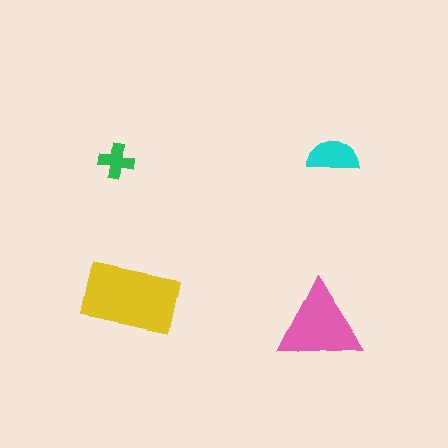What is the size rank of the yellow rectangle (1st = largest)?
1st.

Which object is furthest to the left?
The green cross is leftmost.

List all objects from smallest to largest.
The green cross, the cyan semicircle, the pink triangle, the yellow rectangle.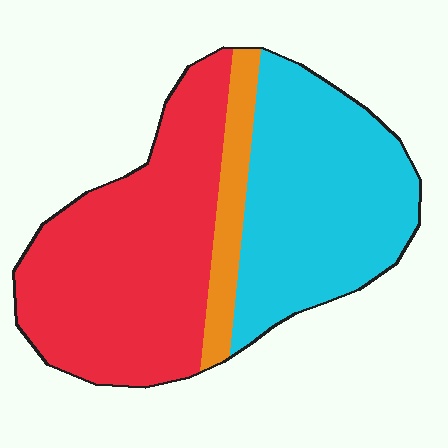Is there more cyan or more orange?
Cyan.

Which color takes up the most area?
Red, at roughly 50%.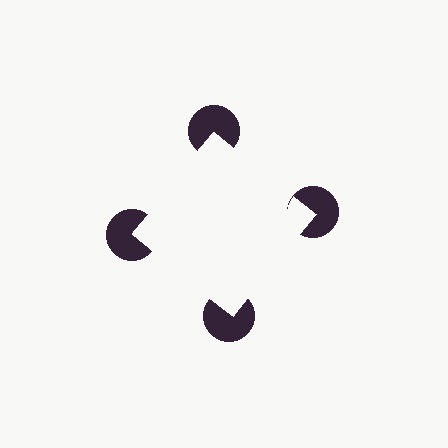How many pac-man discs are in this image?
There are 4 — one at each vertex of the illusory square.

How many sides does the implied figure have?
4 sides.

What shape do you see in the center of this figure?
An illusory square — its edges are inferred from the aligned wedge cuts in the pac-man discs, not physically drawn.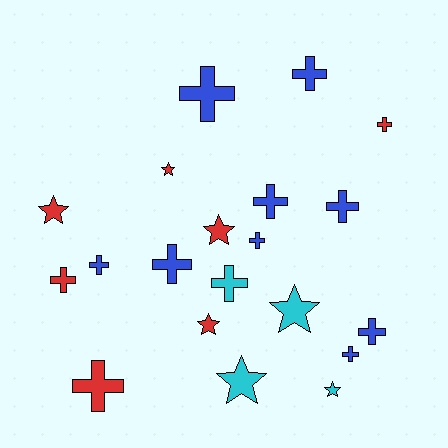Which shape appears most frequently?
Cross, with 13 objects.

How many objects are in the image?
There are 20 objects.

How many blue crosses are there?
There are 9 blue crosses.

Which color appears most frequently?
Blue, with 9 objects.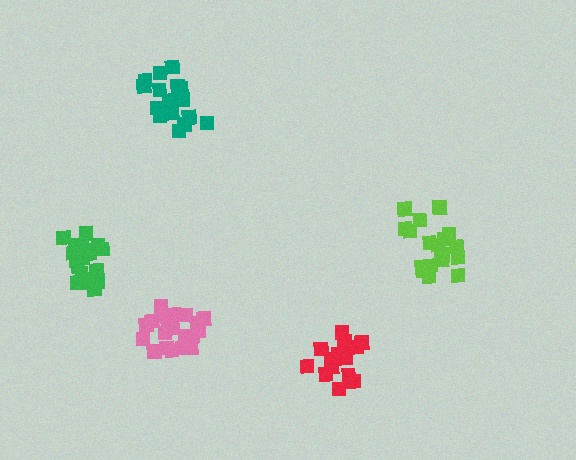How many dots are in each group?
Group 1: 18 dots, Group 2: 19 dots, Group 3: 20 dots, Group 4: 17 dots, Group 5: 20 dots (94 total).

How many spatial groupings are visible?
There are 5 spatial groupings.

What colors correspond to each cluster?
The clusters are colored: red, lime, pink, teal, green.